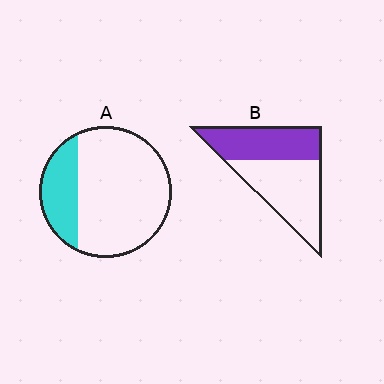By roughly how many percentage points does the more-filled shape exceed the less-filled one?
By roughly 20 percentage points (B over A).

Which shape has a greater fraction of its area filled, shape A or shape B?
Shape B.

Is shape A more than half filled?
No.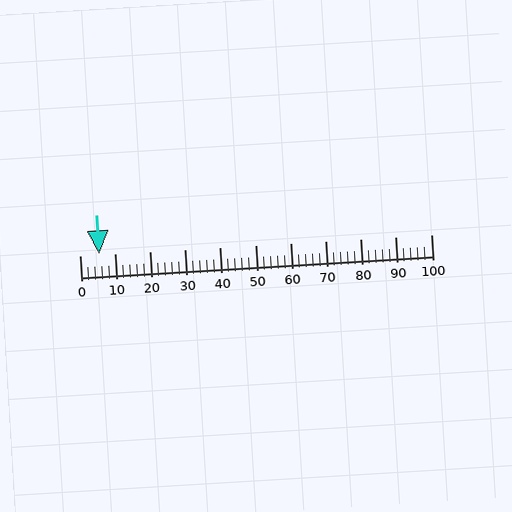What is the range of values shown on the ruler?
The ruler shows values from 0 to 100.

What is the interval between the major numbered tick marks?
The major tick marks are spaced 10 units apart.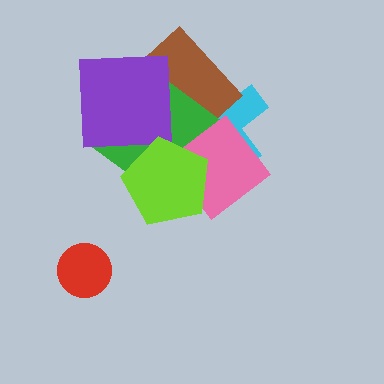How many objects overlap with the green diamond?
5 objects overlap with the green diamond.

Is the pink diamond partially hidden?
Yes, it is partially covered by another shape.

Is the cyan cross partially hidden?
Yes, it is partially covered by another shape.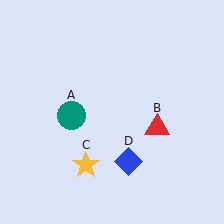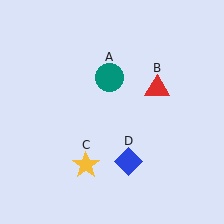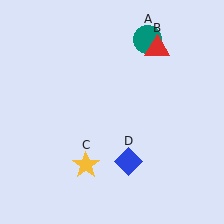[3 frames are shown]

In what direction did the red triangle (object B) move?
The red triangle (object B) moved up.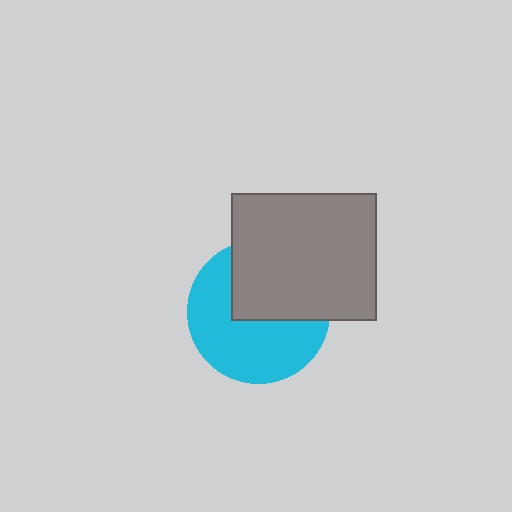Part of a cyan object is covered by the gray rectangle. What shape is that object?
It is a circle.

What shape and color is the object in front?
The object in front is a gray rectangle.